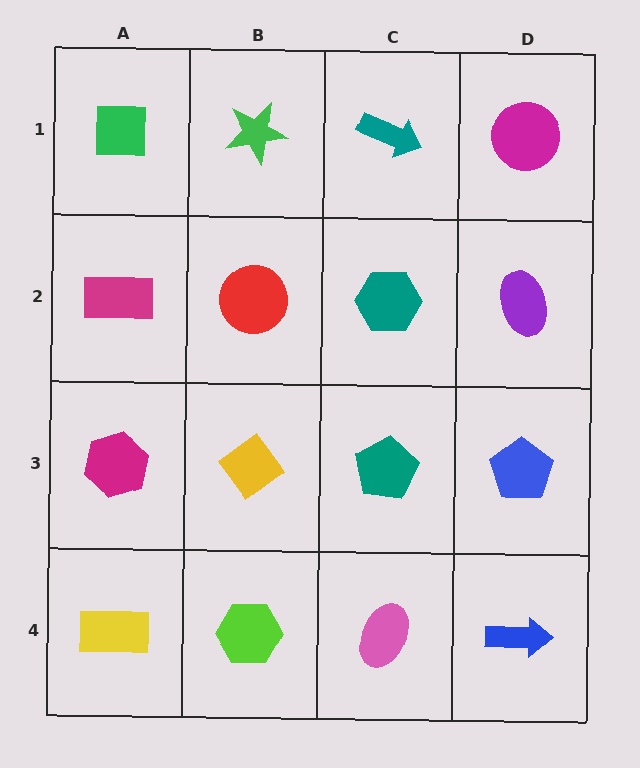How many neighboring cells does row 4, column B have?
3.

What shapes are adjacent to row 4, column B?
A yellow diamond (row 3, column B), a yellow rectangle (row 4, column A), a pink ellipse (row 4, column C).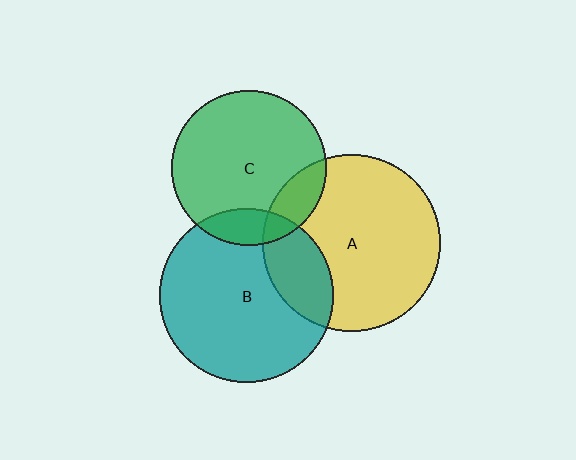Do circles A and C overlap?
Yes.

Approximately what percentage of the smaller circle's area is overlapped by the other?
Approximately 15%.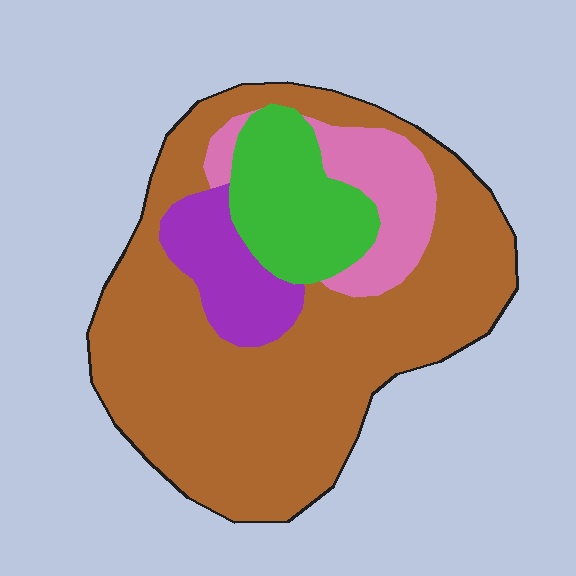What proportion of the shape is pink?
Pink covers 11% of the shape.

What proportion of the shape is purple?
Purple covers about 10% of the shape.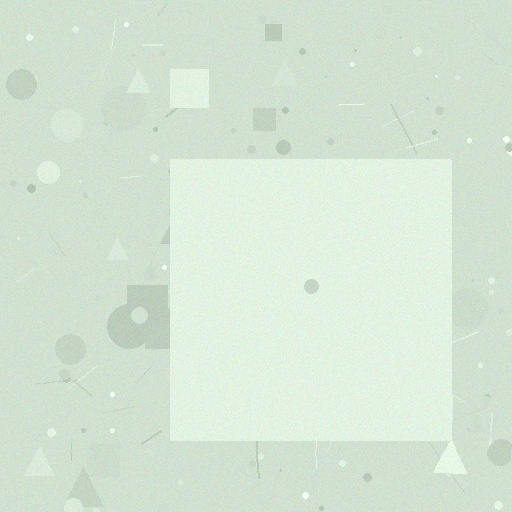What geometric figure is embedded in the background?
A square is embedded in the background.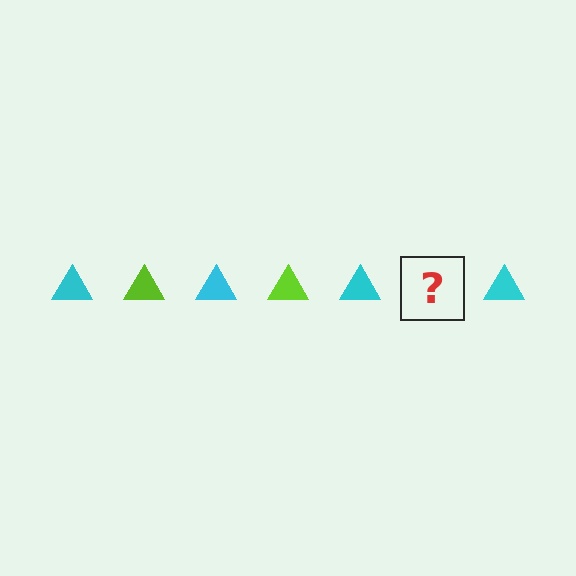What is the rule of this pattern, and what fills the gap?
The rule is that the pattern cycles through cyan, lime triangles. The gap should be filled with a lime triangle.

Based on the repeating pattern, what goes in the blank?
The blank should be a lime triangle.